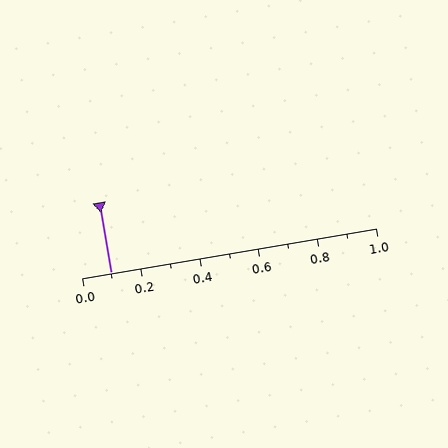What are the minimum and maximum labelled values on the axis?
The axis runs from 0.0 to 1.0.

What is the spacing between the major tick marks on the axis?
The major ticks are spaced 0.2 apart.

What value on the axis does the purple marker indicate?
The marker indicates approximately 0.1.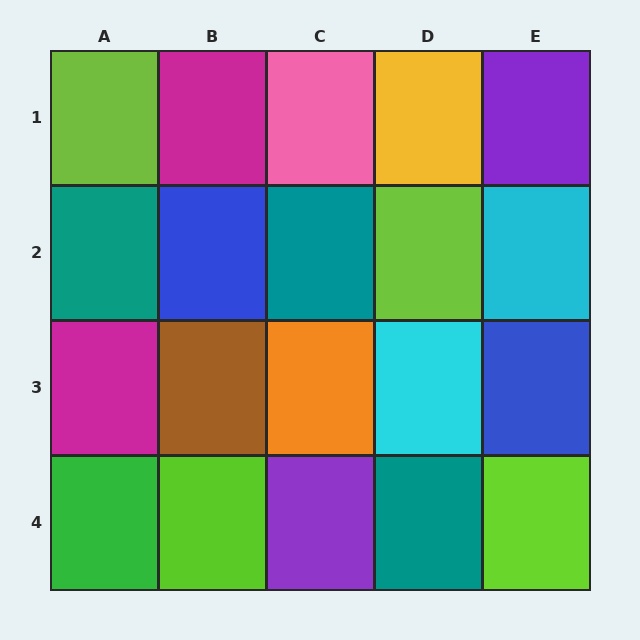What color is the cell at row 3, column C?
Orange.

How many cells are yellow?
1 cell is yellow.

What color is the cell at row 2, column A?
Teal.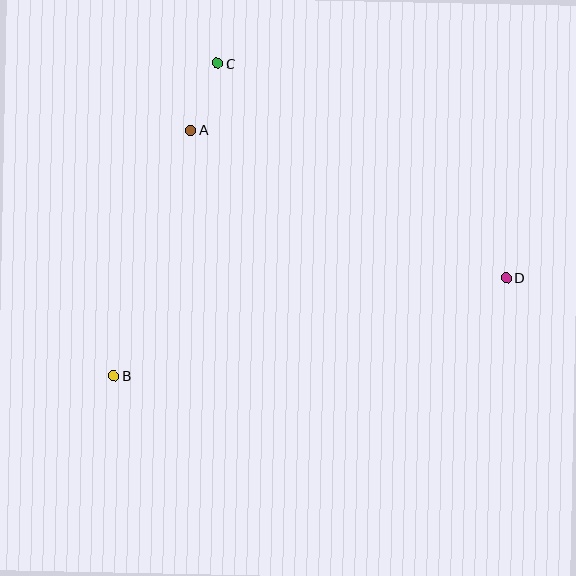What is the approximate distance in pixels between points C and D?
The distance between C and D is approximately 360 pixels.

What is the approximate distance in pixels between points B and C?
The distance between B and C is approximately 329 pixels.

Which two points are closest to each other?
Points A and C are closest to each other.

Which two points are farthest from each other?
Points B and D are farthest from each other.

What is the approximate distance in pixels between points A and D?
The distance between A and D is approximately 348 pixels.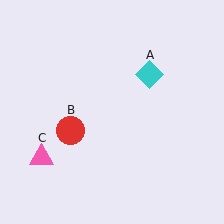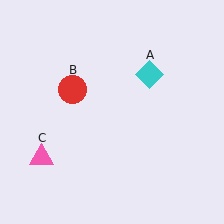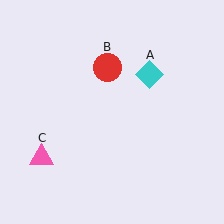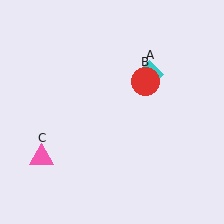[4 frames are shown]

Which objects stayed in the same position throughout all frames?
Cyan diamond (object A) and pink triangle (object C) remained stationary.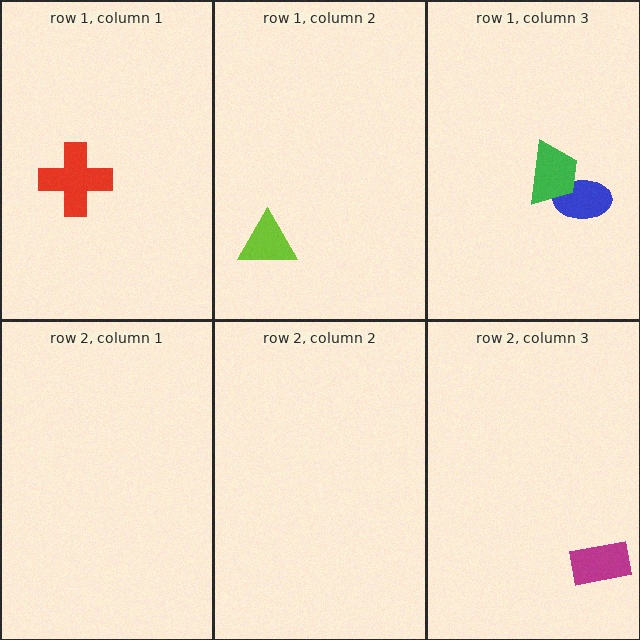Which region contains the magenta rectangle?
The row 2, column 3 region.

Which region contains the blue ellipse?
The row 1, column 3 region.